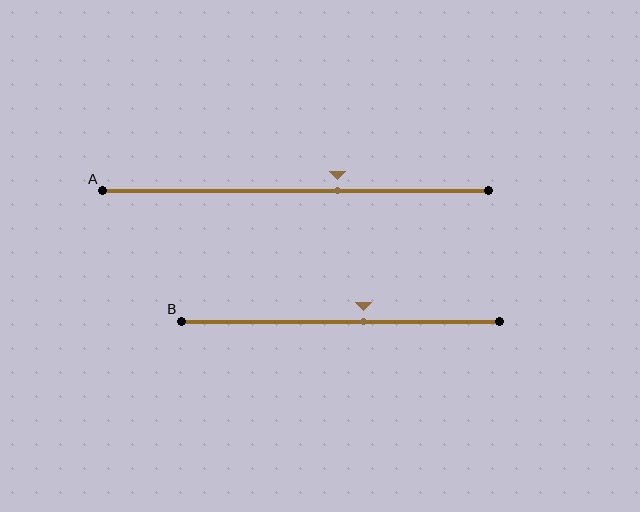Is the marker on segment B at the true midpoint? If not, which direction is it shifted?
No, the marker on segment B is shifted to the right by about 7% of the segment length.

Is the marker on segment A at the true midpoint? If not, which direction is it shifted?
No, the marker on segment A is shifted to the right by about 11% of the segment length.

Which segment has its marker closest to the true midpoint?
Segment B has its marker closest to the true midpoint.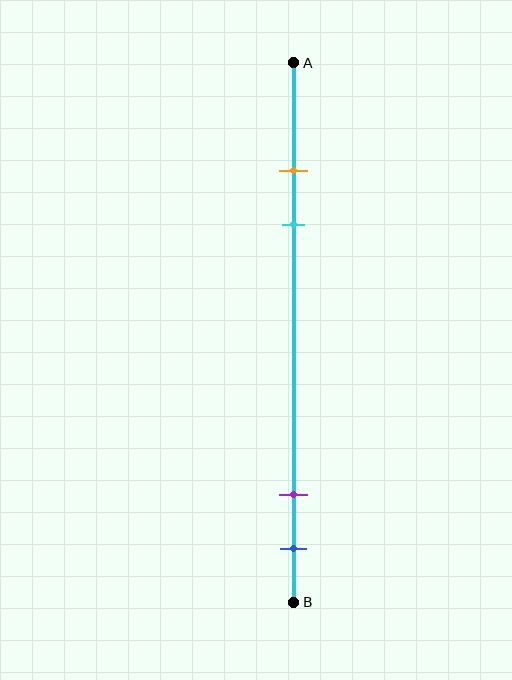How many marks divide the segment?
There are 4 marks dividing the segment.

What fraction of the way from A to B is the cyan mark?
The cyan mark is approximately 30% (0.3) of the way from A to B.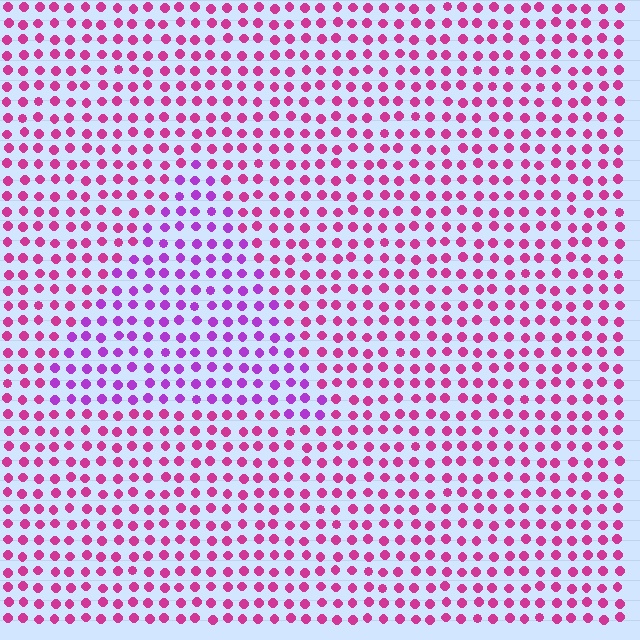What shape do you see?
I see a triangle.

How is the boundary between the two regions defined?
The boundary is defined purely by a slight shift in hue (about 35 degrees). Spacing, size, and orientation are identical on both sides.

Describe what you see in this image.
The image is filled with small magenta elements in a uniform arrangement. A triangle-shaped region is visible where the elements are tinted to a slightly different hue, forming a subtle color boundary.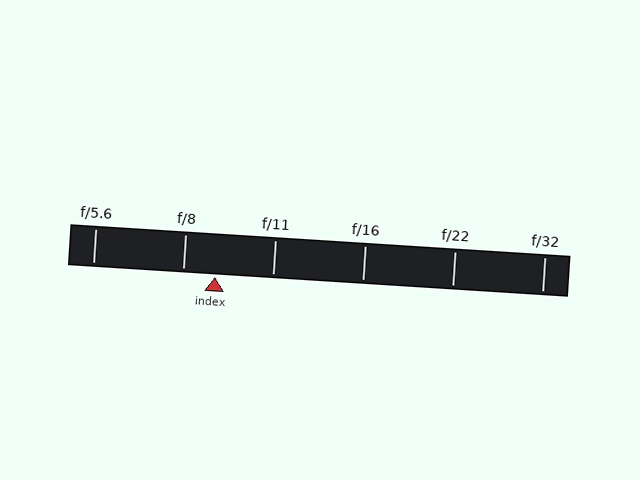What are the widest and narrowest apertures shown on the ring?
The widest aperture shown is f/5.6 and the narrowest is f/32.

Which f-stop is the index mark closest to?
The index mark is closest to f/8.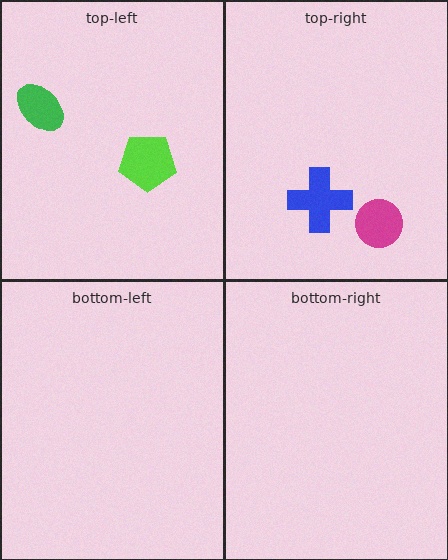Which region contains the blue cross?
The top-right region.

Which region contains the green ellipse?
The top-left region.